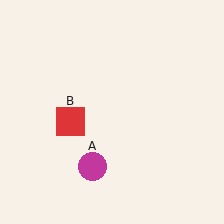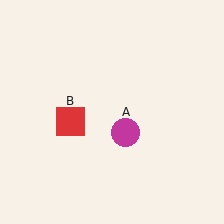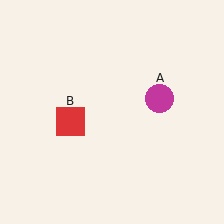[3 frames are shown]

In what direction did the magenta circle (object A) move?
The magenta circle (object A) moved up and to the right.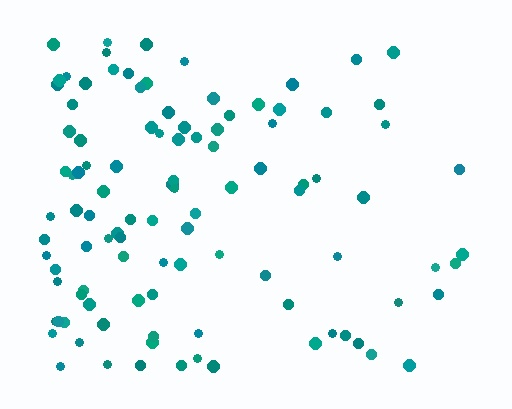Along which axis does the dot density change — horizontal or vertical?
Horizontal.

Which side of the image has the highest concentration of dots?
The left.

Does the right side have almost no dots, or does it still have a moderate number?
Still a moderate number, just noticeably fewer than the left.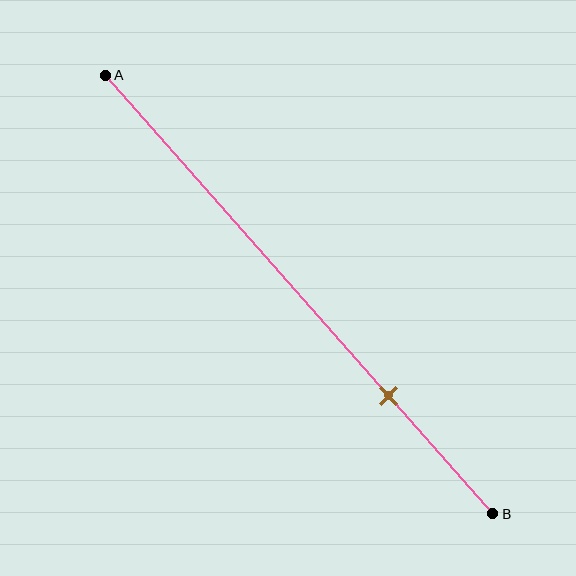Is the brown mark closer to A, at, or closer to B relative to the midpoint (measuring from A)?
The brown mark is closer to point B than the midpoint of segment AB.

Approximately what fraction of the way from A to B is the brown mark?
The brown mark is approximately 75% of the way from A to B.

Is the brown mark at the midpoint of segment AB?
No, the mark is at about 75% from A, not at the 50% midpoint.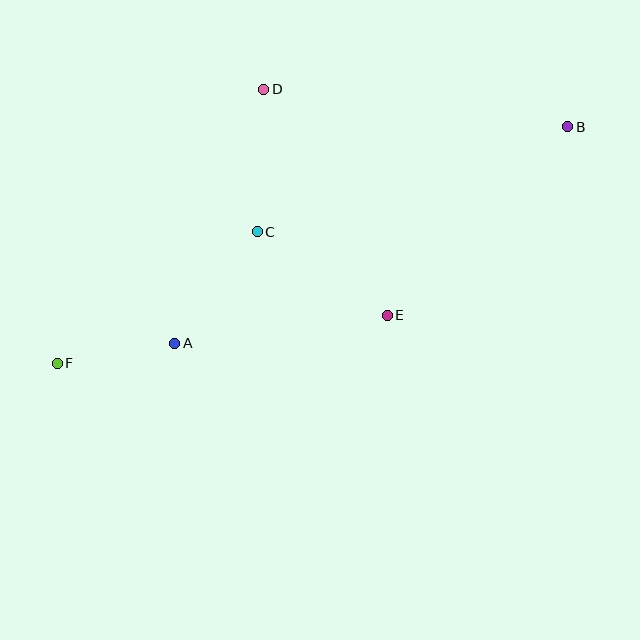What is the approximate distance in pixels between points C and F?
The distance between C and F is approximately 239 pixels.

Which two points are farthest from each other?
Points B and F are farthest from each other.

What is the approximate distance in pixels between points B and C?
The distance between B and C is approximately 328 pixels.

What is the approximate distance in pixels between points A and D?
The distance between A and D is approximately 269 pixels.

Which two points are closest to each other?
Points A and F are closest to each other.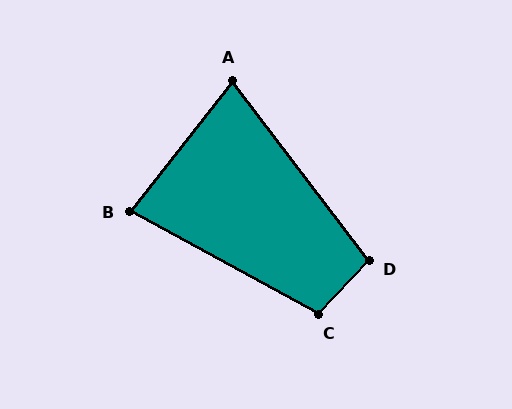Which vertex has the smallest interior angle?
A, at approximately 75 degrees.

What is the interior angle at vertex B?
Approximately 81 degrees (acute).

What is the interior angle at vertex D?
Approximately 99 degrees (obtuse).